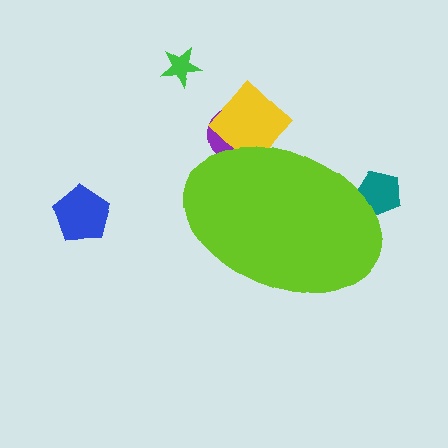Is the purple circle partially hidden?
Yes, the purple circle is partially hidden behind the lime ellipse.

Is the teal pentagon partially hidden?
Yes, the teal pentagon is partially hidden behind the lime ellipse.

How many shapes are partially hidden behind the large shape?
3 shapes are partially hidden.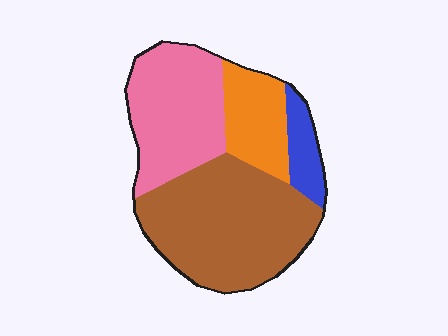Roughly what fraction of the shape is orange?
Orange covers roughly 15% of the shape.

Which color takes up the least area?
Blue, at roughly 10%.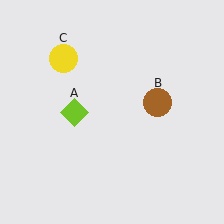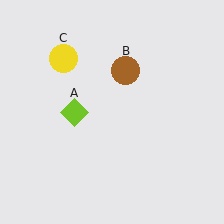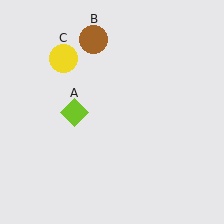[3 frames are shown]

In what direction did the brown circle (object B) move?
The brown circle (object B) moved up and to the left.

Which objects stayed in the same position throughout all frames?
Lime diamond (object A) and yellow circle (object C) remained stationary.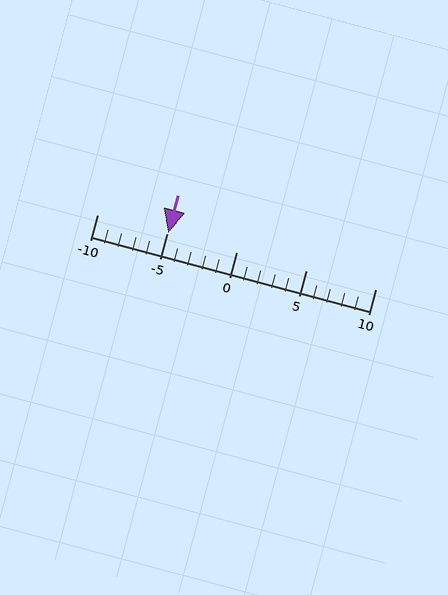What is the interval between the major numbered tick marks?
The major tick marks are spaced 5 units apart.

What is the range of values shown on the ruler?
The ruler shows values from -10 to 10.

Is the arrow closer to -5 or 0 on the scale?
The arrow is closer to -5.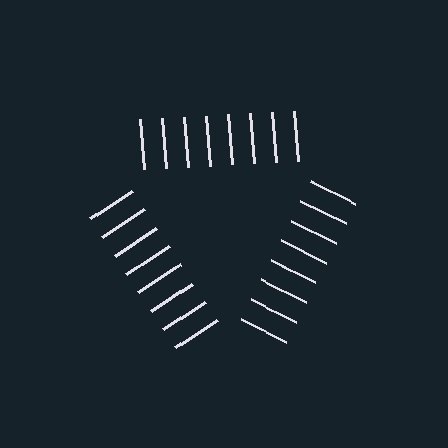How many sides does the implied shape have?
3 sides — the line-ends trace a triangle.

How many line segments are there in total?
24 — 8 along each of the 3 edges.